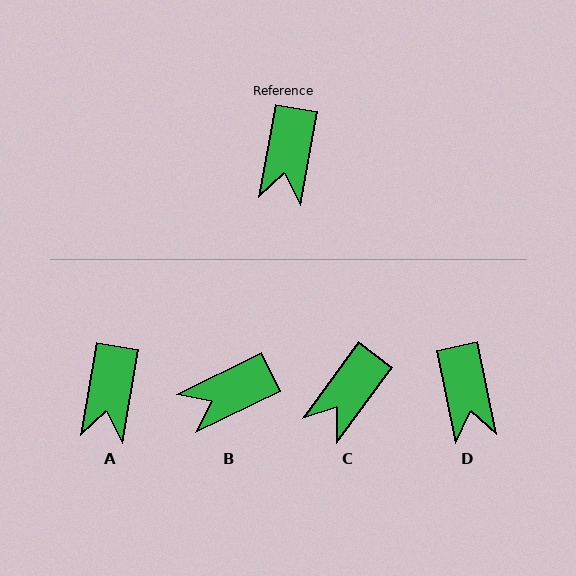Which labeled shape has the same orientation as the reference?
A.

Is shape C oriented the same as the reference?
No, it is off by about 27 degrees.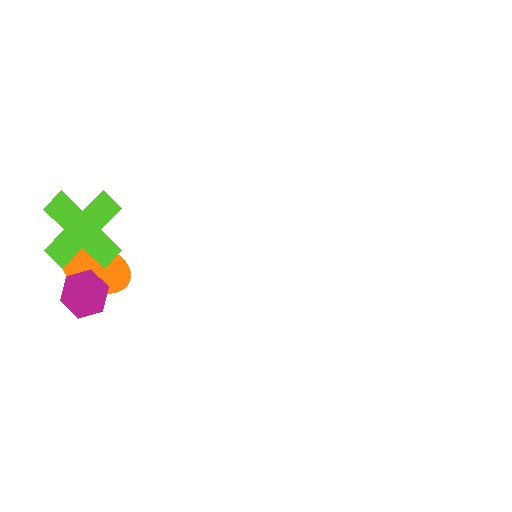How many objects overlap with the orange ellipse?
2 objects overlap with the orange ellipse.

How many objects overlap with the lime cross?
1 object overlaps with the lime cross.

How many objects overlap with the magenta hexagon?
1 object overlaps with the magenta hexagon.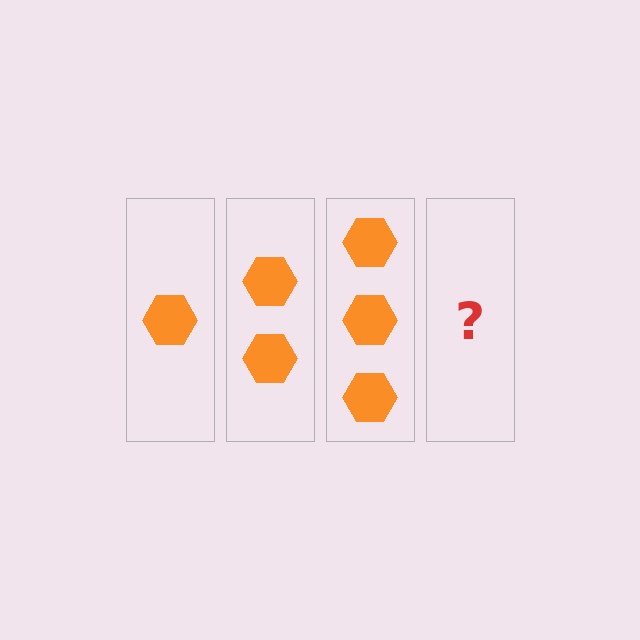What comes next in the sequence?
The next element should be 4 hexagons.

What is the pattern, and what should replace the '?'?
The pattern is that each step adds one more hexagon. The '?' should be 4 hexagons.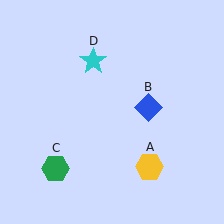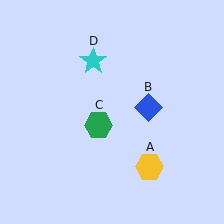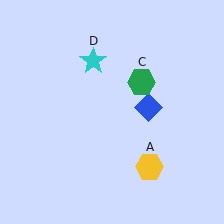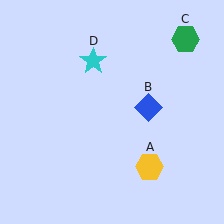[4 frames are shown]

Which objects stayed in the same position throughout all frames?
Yellow hexagon (object A) and blue diamond (object B) and cyan star (object D) remained stationary.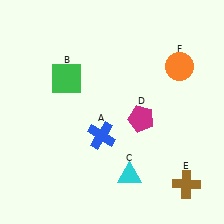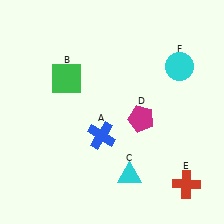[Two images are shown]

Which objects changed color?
E changed from brown to red. F changed from orange to cyan.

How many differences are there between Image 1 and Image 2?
There are 2 differences between the two images.